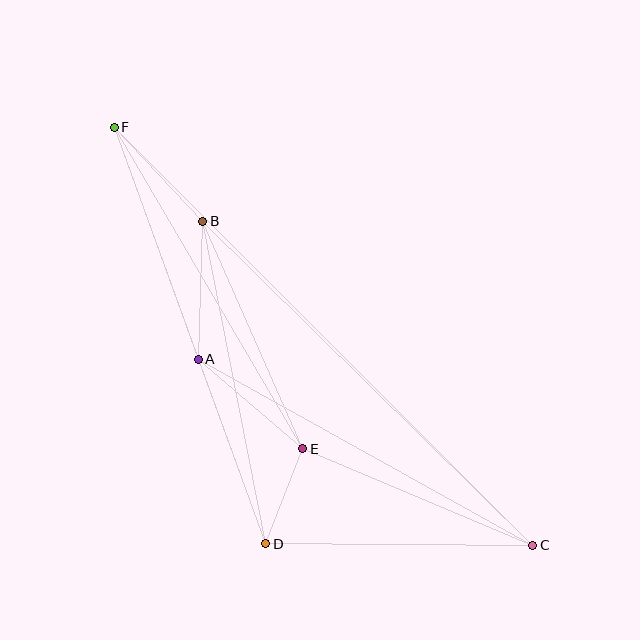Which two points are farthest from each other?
Points C and F are farthest from each other.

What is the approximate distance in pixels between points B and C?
The distance between B and C is approximately 463 pixels.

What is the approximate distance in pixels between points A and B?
The distance between A and B is approximately 138 pixels.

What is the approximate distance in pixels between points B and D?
The distance between B and D is approximately 329 pixels.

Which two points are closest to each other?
Points D and E are closest to each other.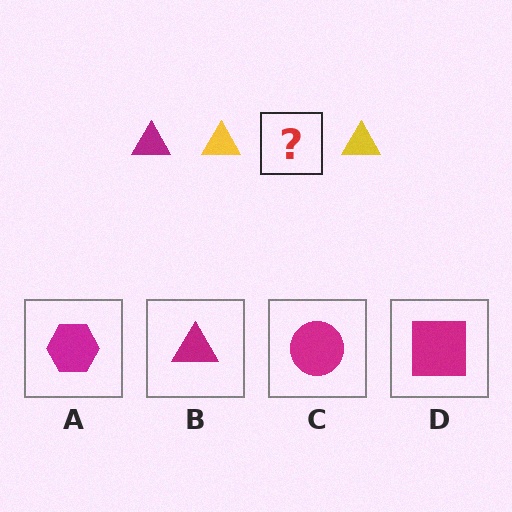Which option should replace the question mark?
Option B.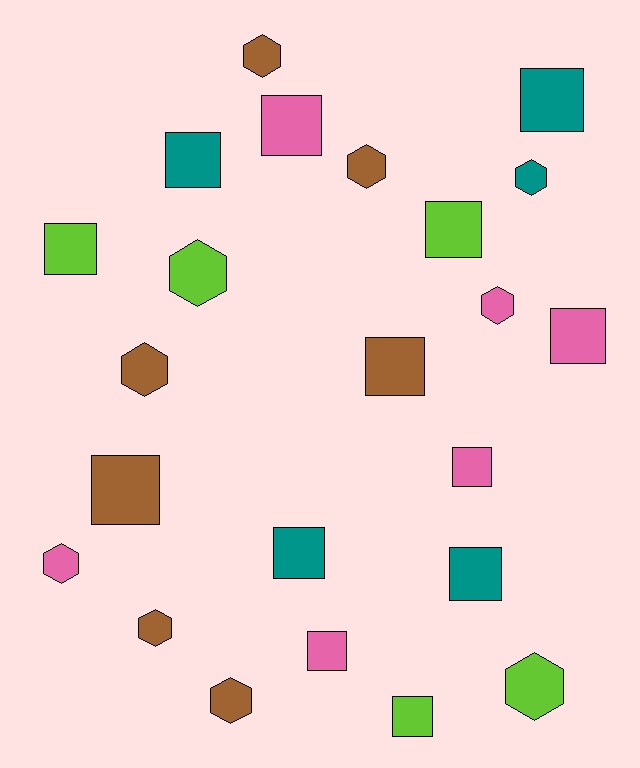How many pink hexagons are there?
There are 2 pink hexagons.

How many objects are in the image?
There are 23 objects.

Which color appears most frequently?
Brown, with 7 objects.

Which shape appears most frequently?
Square, with 13 objects.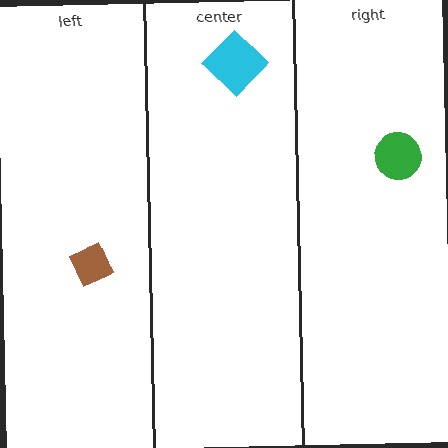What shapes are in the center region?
The cyan diamond.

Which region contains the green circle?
The right region.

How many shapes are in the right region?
1.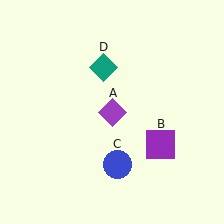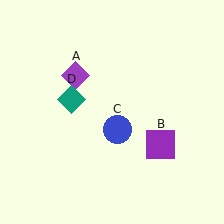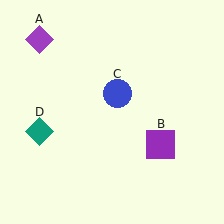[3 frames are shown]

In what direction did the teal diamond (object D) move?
The teal diamond (object D) moved down and to the left.